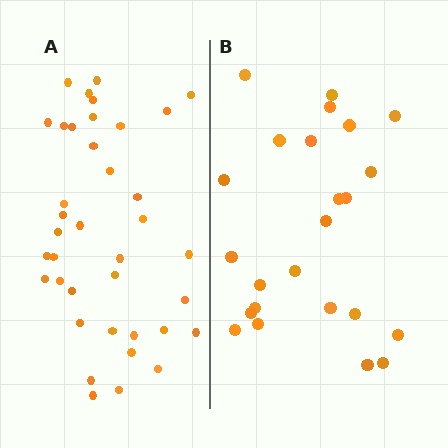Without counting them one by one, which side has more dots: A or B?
Region A (the left region) has more dots.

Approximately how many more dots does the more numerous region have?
Region A has approximately 15 more dots than region B.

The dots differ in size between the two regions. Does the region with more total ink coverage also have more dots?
No. Region B has more total ink coverage because its dots are larger, but region A actually contains more individual dots. Total area can be misleading — the number of items is what matters here.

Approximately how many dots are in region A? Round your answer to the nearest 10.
About 40 dots. (The exact count is 38, which rounds to 40.)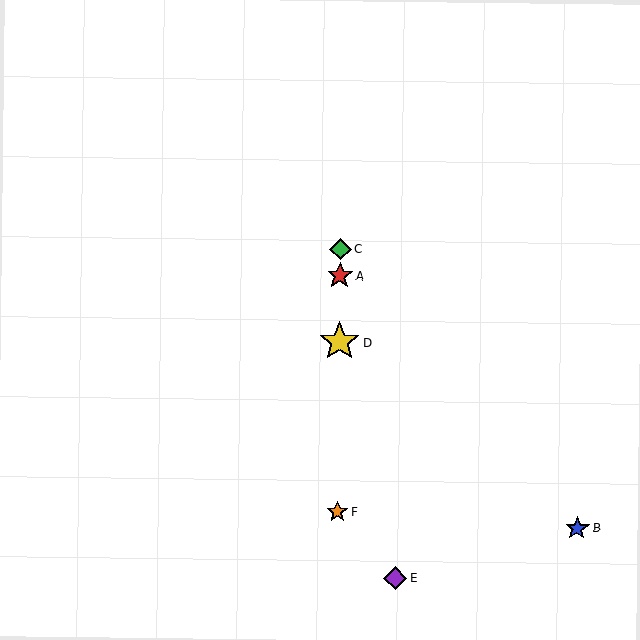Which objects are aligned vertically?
Objects A, C, D, F are aligned vertically.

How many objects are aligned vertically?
4 objects (A, C, D, F) are aligned vertically.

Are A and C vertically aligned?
Yes, both are at x≈340.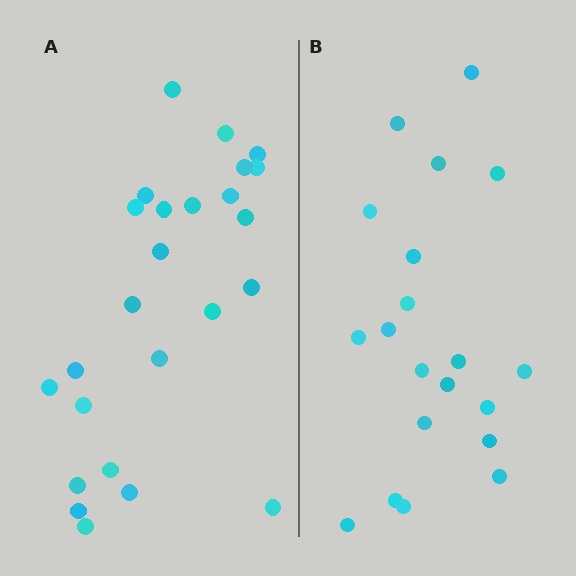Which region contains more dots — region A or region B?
Region A (the left region) has more dots.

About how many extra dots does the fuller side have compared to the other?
Region A has about 5 more dots than region B.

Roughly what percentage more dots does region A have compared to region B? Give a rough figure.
About 25% more.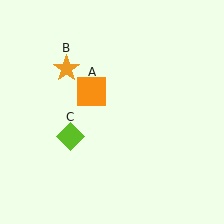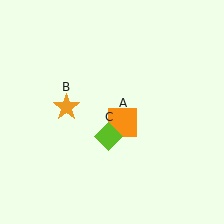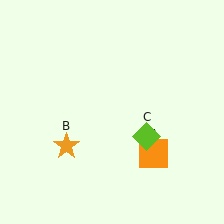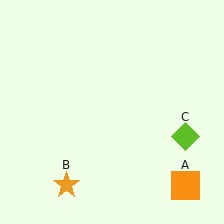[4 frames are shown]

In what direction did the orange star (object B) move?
The orange star (object B) moved down.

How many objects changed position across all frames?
3 objects changed position: orange square (object A), orange star (object B), lime diamond (object C).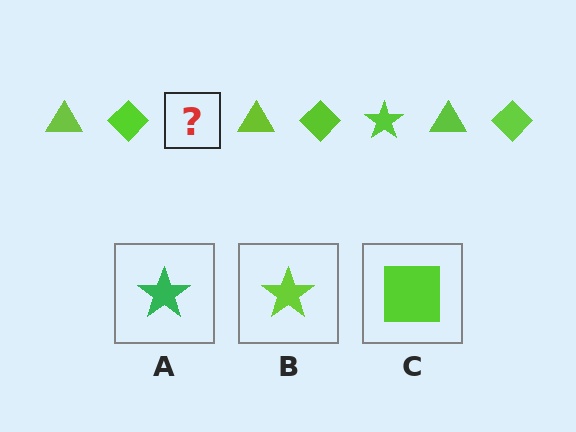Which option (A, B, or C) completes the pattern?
B.